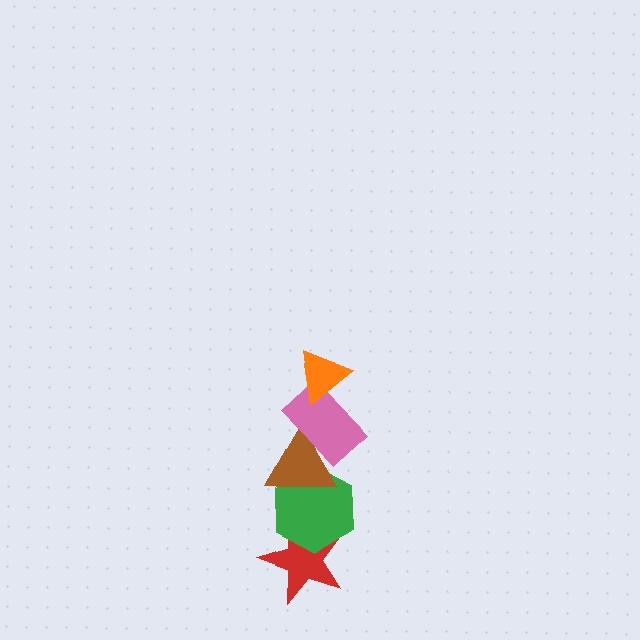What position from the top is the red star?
The red star is 5th from the top.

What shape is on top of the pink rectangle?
The orange triangle is on top of the pink rectangle.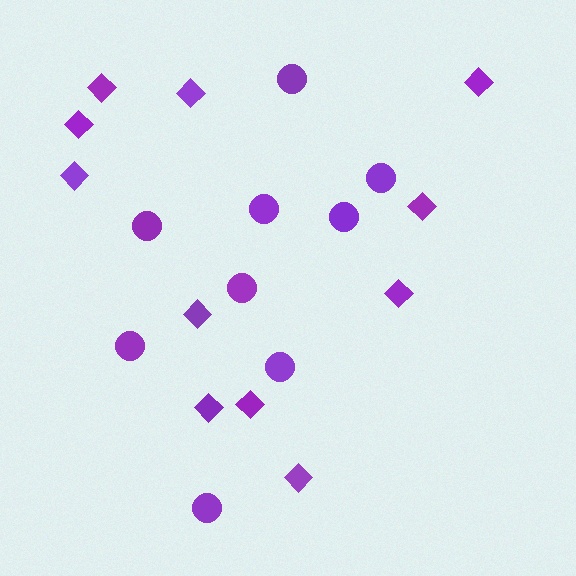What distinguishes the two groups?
There are 2 groups: one group of diamonds (11) and one group of circles (9).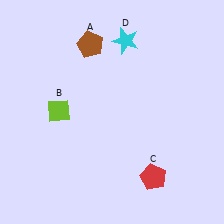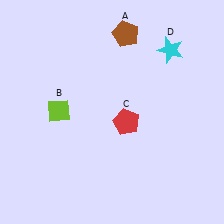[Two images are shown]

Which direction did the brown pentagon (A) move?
The brown pentagon (A) moved right.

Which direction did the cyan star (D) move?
The cyan star (D) moved right.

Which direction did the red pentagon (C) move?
The red pentagon (C) moved up.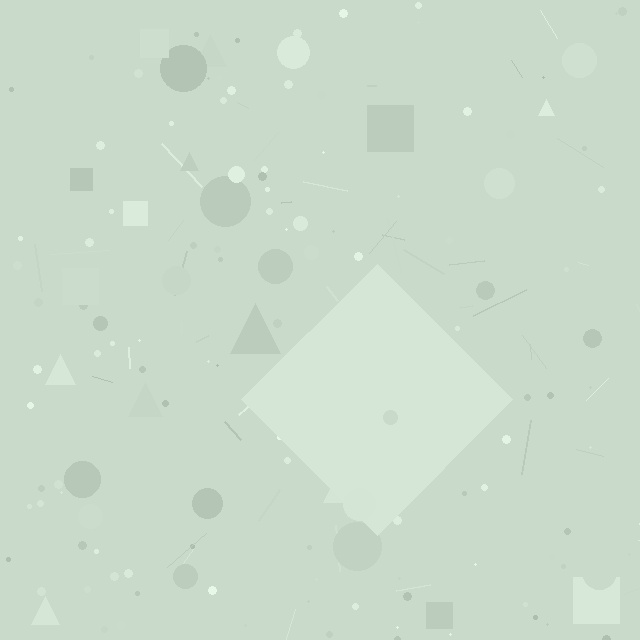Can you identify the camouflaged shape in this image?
The camouflaged shape is a diamond.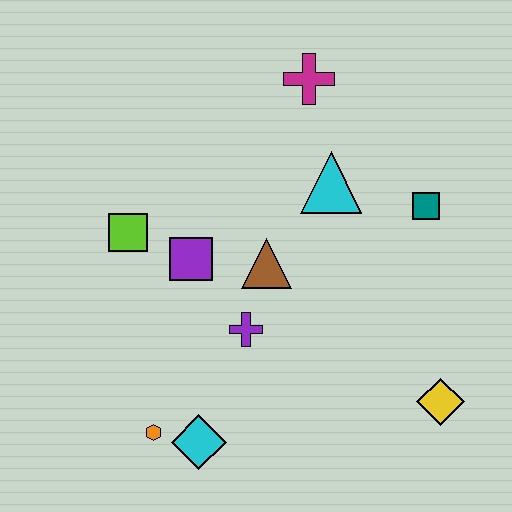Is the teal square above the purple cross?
Yes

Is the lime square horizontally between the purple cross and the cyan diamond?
No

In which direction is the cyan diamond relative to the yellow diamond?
The cyan diamond is to the left of the yellow diamond.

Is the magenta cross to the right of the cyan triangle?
No